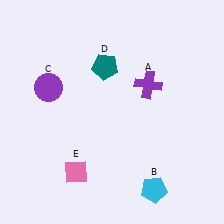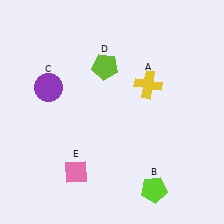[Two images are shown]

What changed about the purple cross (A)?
In Image 1, A is purple. In Image 2, it changed to yellow.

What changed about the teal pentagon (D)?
In Image 1, D is teal. In Image 2, it changed to lime.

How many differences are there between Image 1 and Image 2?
There are 3 differences between the two images.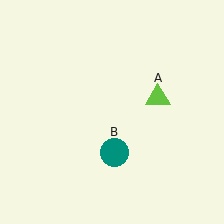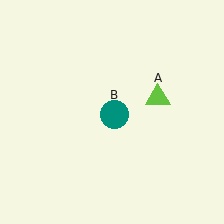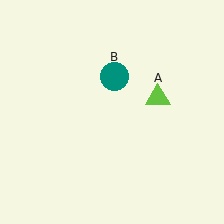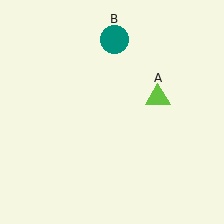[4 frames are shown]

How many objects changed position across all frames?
1 object changed position: teal circle (object B).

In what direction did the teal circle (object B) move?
The teal circle (object B) moved up.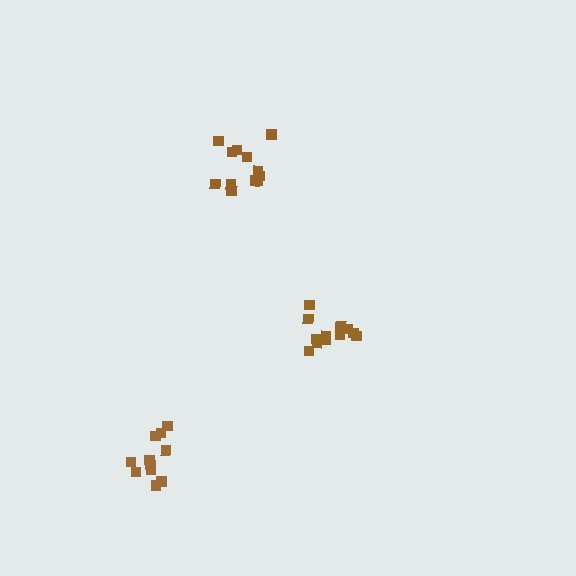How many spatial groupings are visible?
There are 3 spatial groupings.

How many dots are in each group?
Group 1: 12 dots, Group 2: 13 dots, Group 3: 11 dots (36 total).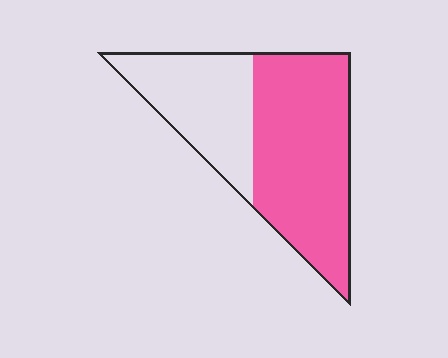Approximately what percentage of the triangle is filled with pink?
Approximately 60%.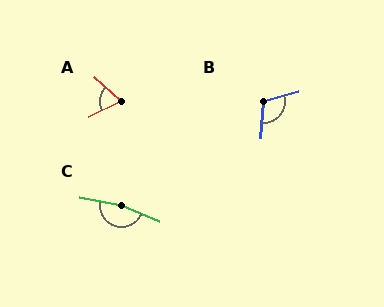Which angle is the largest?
C, at approximately 167 degrees.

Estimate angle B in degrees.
Approximately 110 degrees.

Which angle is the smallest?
A, at approximately 68 degrees.